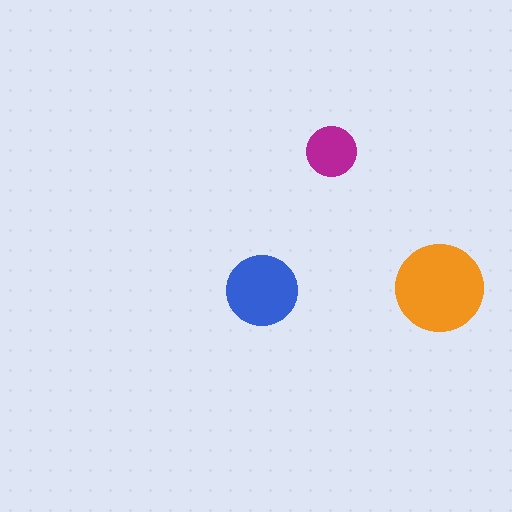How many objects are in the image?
There are 3 objects in the image.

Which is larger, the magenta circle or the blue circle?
The blue one.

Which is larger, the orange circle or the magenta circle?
The orange one.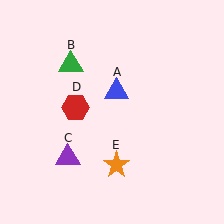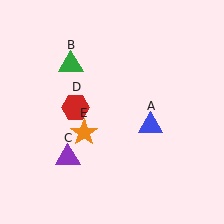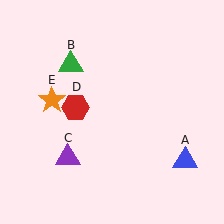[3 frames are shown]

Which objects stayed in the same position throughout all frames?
Green triangle (object B) and purple triangle (object C) and red hexagon (object D) remained stationary.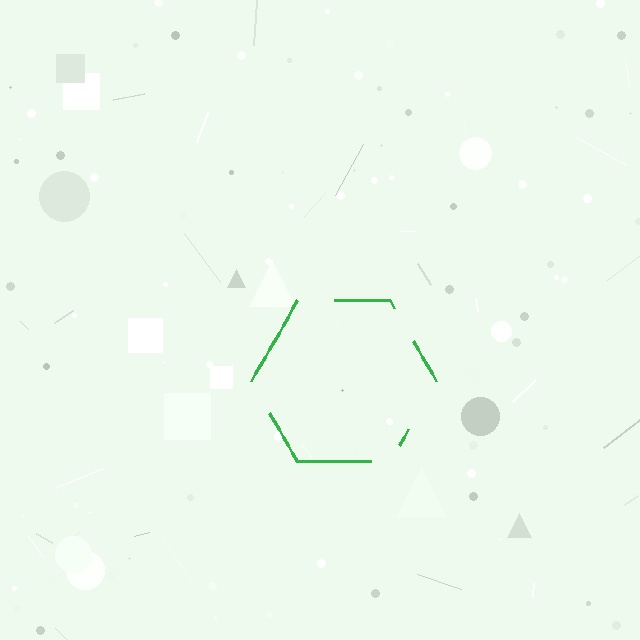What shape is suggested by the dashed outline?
The dashed outline suggests a hexagon.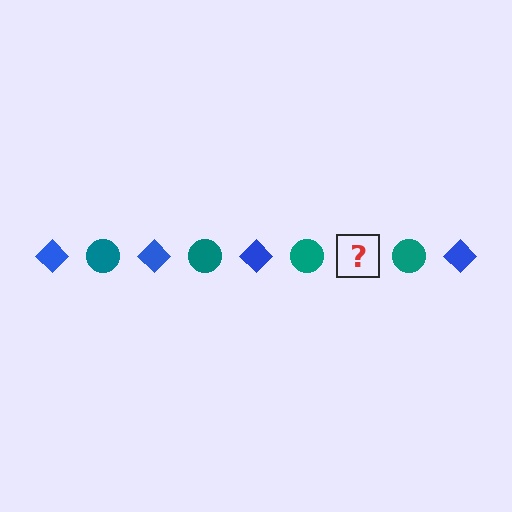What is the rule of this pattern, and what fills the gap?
The rule is that the pattern alternates between blue diamond and teal circle. The gap should be filled with a blue diamond.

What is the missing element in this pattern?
The missing element is a blue diamond.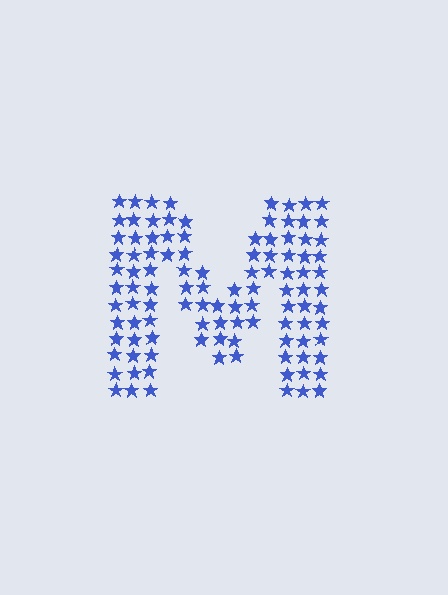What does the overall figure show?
The overall figure shows the letter M.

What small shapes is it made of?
It is made of small stars.